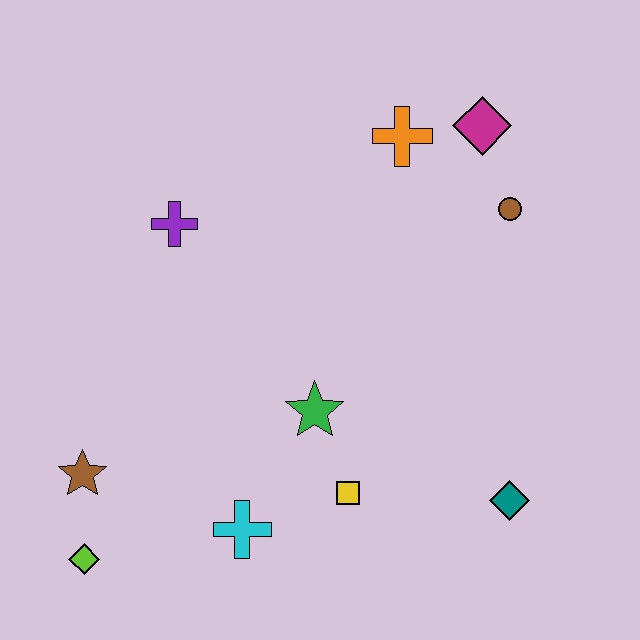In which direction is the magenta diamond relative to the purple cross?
The magenta diamond is to the right of the purple cross.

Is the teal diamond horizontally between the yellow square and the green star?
No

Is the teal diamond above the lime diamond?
Yes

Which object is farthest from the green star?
The magenta diamond is farthest from the green star.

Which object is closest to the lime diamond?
The brown star is closest to the lime diamond.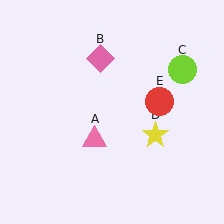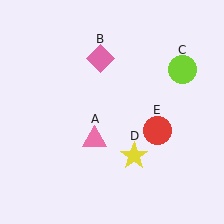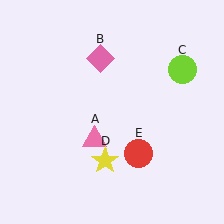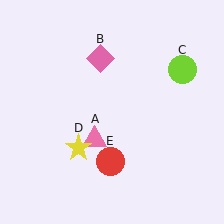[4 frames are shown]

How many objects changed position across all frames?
2 objects changed position: yellow star (object D), red circle (object E).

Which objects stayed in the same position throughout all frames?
Pink triangle (object A) and pink diamond (object B) and lime circle (object C) remained stationary.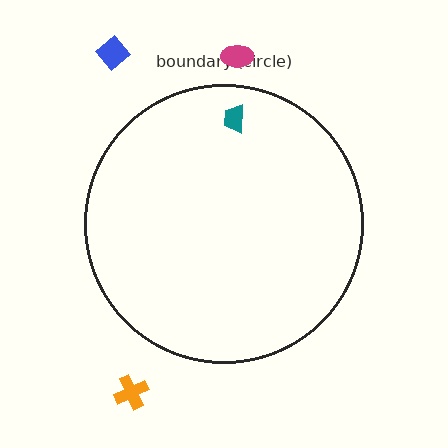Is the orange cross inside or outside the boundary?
Outside.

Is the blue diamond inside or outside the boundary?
Outside.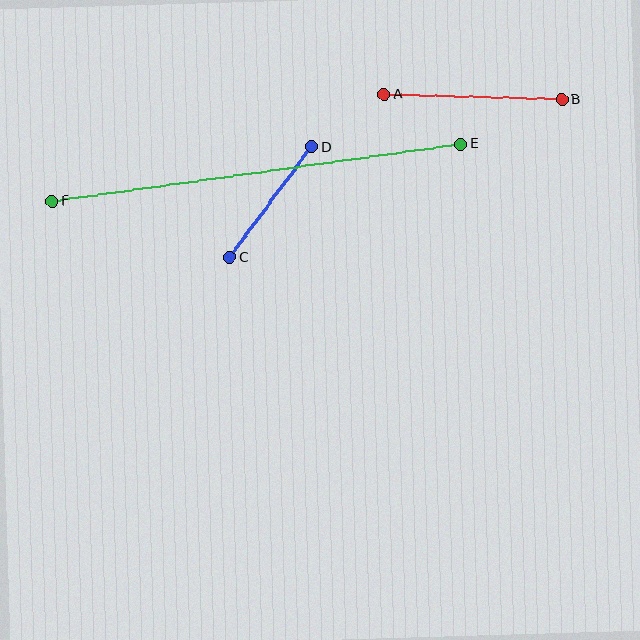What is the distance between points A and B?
The distance is approximately 178 pixels.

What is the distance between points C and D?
The distance is approximately 137 pixels.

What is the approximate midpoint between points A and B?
The midpoint is at approximately (473, 97) pixels.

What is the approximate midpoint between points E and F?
The midpoint is at approximately (256, 173) pixels.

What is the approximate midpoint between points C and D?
The midpoint is at approximately (271, 202) pixels.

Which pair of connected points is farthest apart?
Points E and F are farthest apart.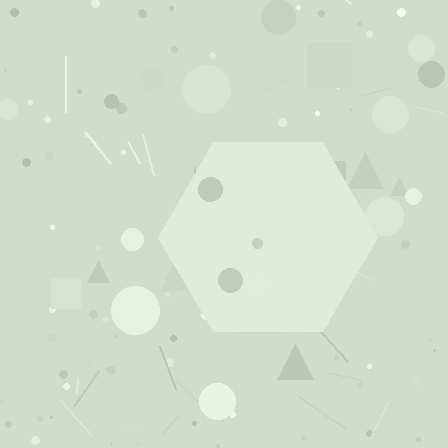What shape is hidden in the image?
A hexagon is hidden in the image.